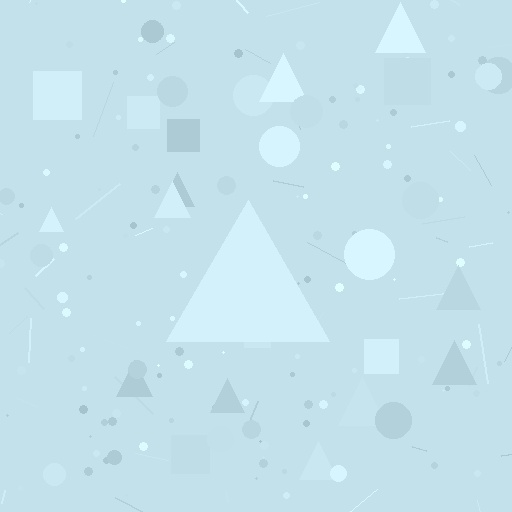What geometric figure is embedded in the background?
A triangle is embedded in the background.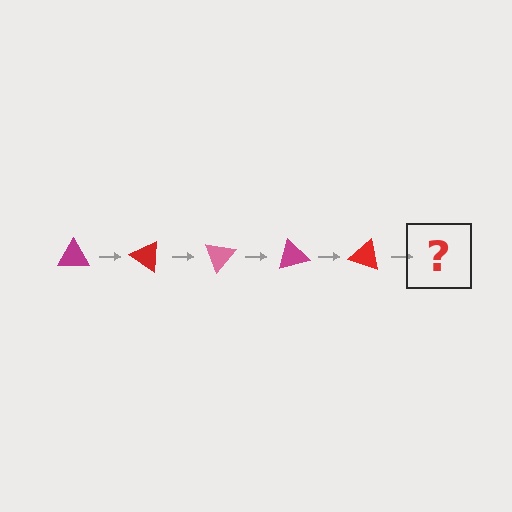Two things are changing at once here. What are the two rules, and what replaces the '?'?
The two rules are that it rotates 35 degrees each step and the color cycles through magenta, red, and pink. The '?' should be a pink triangle, rotated 175 degrees from the start.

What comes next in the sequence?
The next element should be a pink triangle, rotated 175 degrees from the start.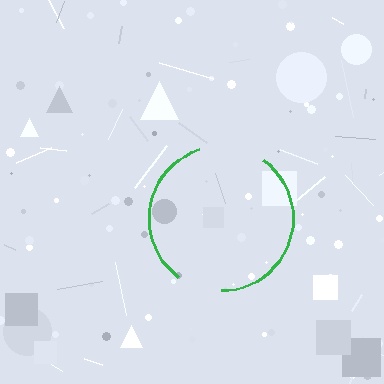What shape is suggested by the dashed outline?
The dashed outline suggests a circle.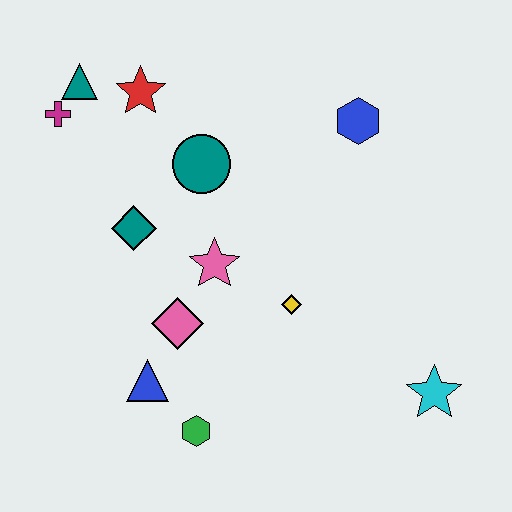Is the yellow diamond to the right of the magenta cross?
Yes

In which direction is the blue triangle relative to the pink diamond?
The blue triangle is below the pink diamond.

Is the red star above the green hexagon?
Yes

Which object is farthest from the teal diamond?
The cyan star is farthest from the teal diamond.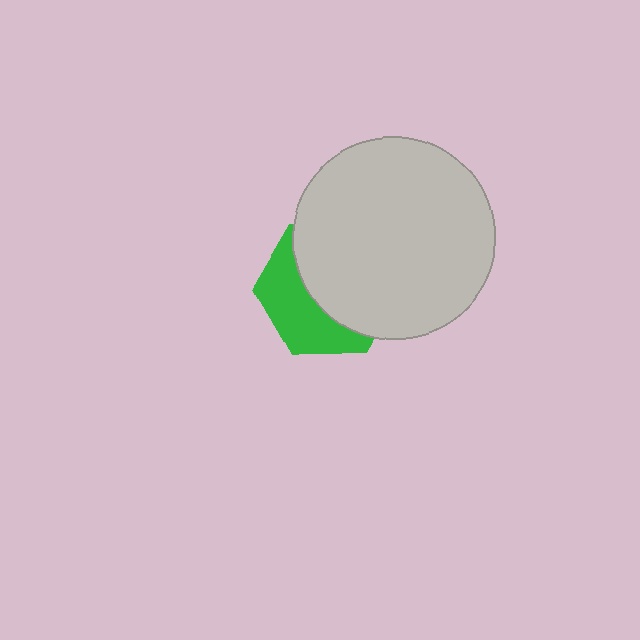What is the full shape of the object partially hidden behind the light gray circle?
The partially hidden object is a green hexagon.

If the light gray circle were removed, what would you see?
You would see the complete green hexagon.